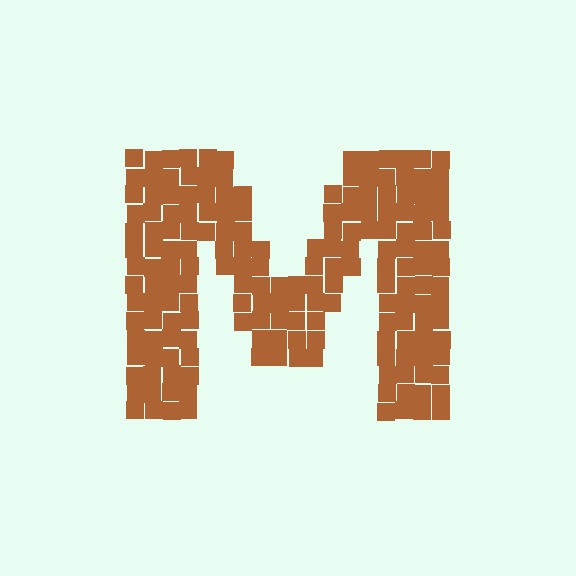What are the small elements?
The small elements are squares.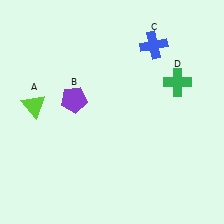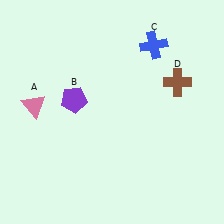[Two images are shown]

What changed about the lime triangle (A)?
In Image 1, A is lime. In Image 2, it changed to pink.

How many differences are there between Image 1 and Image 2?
There are 2 differences between the two images.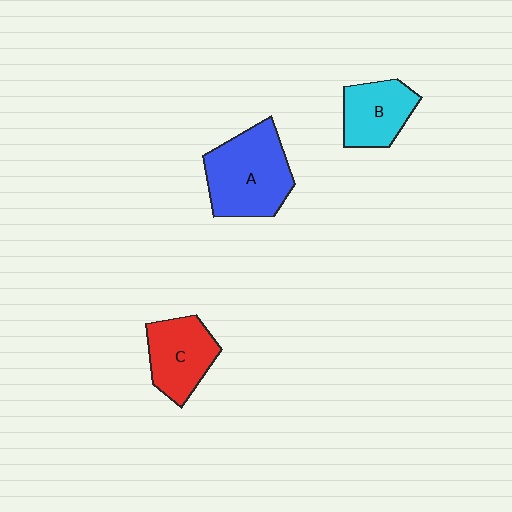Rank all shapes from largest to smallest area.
From largest to smallest: A (blue), C (red), B (cyan).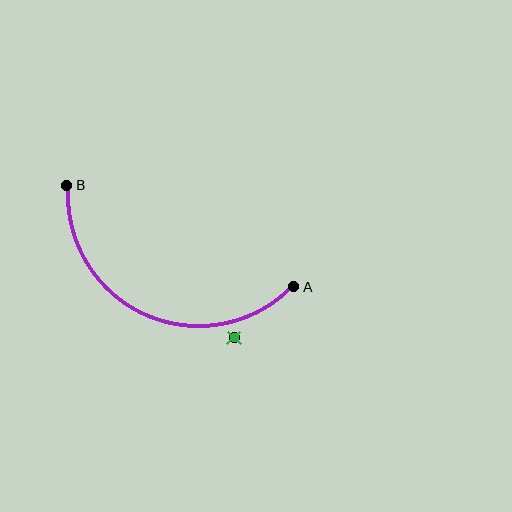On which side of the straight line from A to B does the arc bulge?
The arc bulges below the straight line connecting A and B.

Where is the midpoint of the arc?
The arc midpoint is the point on the curve farthest from the straight line joining A and B. It sits below that line.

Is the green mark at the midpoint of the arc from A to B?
No — the green mark does not lie on the arc at all. It sits slightly outside the curve.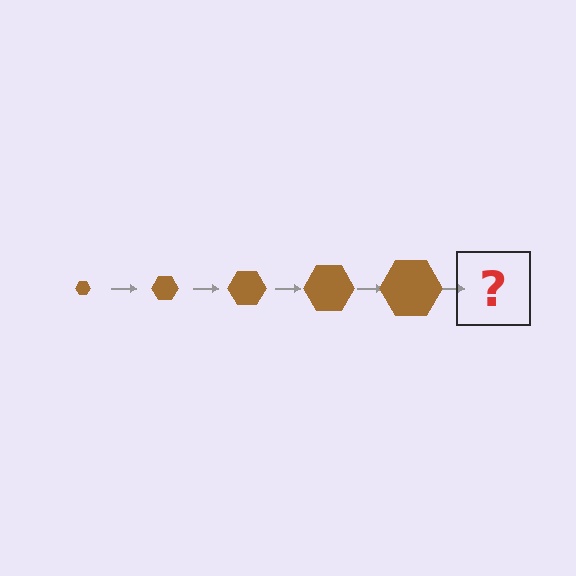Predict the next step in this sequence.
The next step is a brown hexagon, larger than the previous one.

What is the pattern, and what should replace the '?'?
The pattern is that the hexagon gets progressively larger each step. The '?' should be a brown hexagon, larger than the previous one.